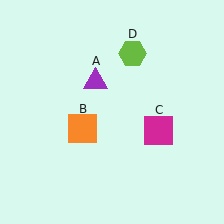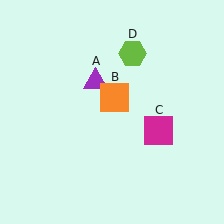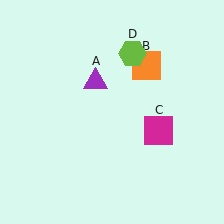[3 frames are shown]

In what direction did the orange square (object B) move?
The orange square (object B) moved up and to the right.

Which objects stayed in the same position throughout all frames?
Purple triangle (object A) and magenta square (object C) and lime hexagon (object D) remained stationary.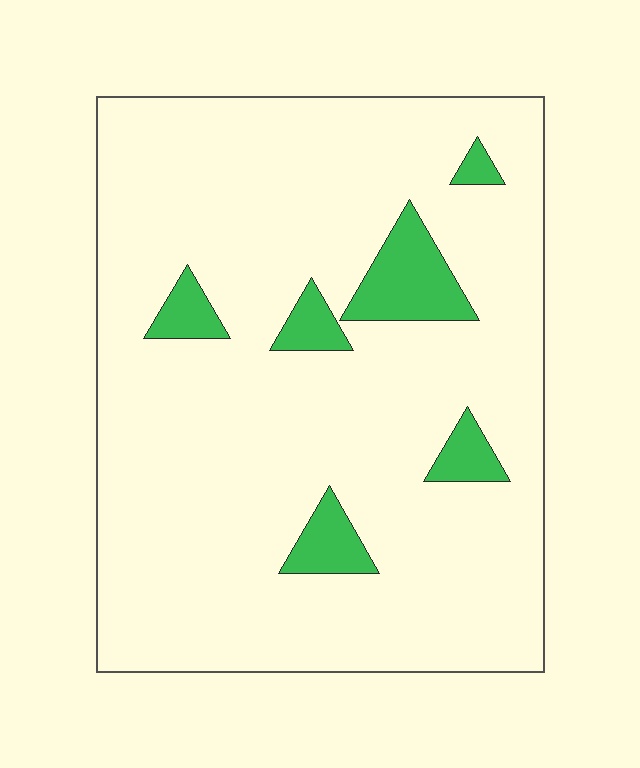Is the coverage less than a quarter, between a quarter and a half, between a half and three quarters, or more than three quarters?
Less than a quarter.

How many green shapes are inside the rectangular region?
6.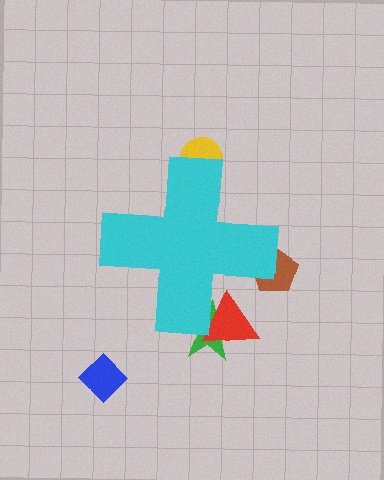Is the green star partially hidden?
Yes, the green star is partially hidden behind the cyan cross.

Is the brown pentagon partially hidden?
Yes, the brown pentagon is partially hidden behind the cyan cross.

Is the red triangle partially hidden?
Yes, the red triangle is partially hidden behind the cyan cross.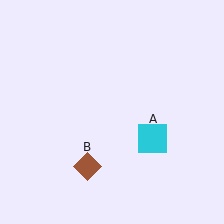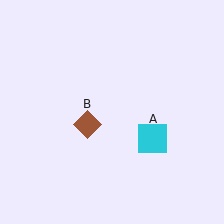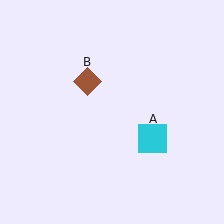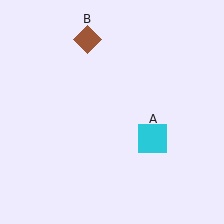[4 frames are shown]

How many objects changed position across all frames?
1 object changed position: brown diamond (object B).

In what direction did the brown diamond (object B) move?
The brown diamond (object B) moved up.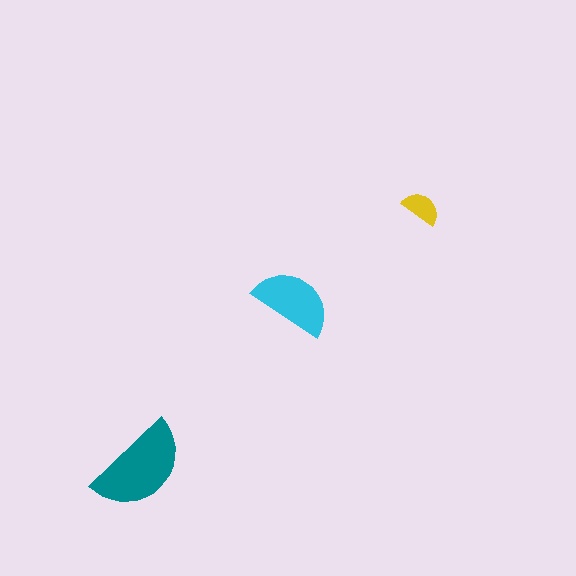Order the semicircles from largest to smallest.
the teal one, the cyan one, the yellow one.